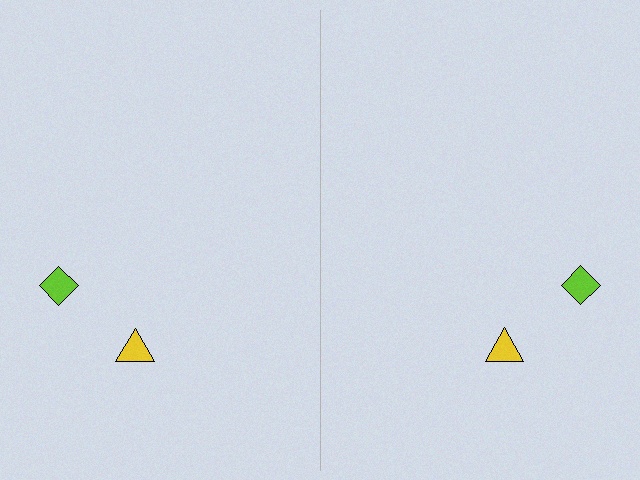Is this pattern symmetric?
Yes, this pattern has bilateral (reflection) symmetry.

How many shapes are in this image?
There are 4 shapes in this image.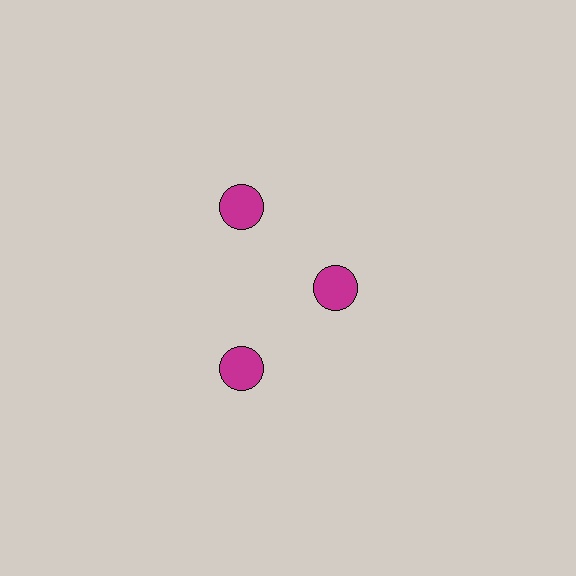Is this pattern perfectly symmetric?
No. The 3 magenta circles are arranged in a ring, but one element near the 3 o'clock position is pulled inward toward the center, breaking the 3-fold rotational symmetry.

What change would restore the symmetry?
The symmetry would be restored by moving it outward, back onto the ring so that all 3 circles sit at equal angles and equal distance from the center.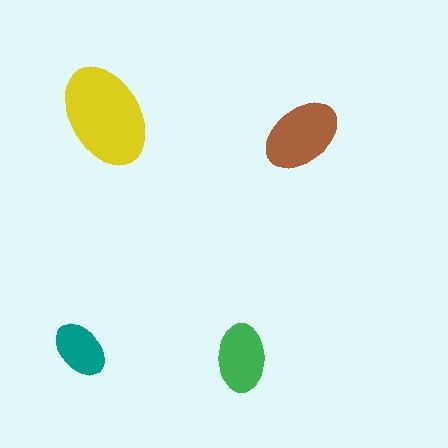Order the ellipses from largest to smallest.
the yellow one, the brown one, the green one, the teal one.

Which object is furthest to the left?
The teal ellipse is leftmost.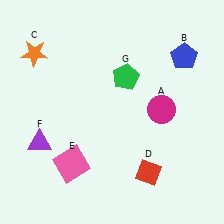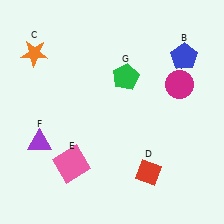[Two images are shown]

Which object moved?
The magenta circle (A) moved up.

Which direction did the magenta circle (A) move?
The magenta circle (A) moved up.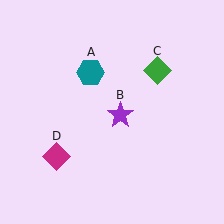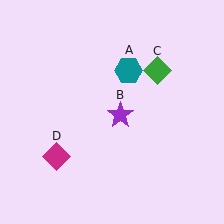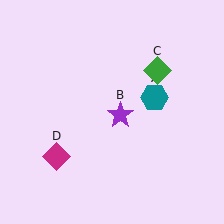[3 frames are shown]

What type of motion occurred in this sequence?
The teal hexagon (object A) rotated clockwise around the center of the scene.